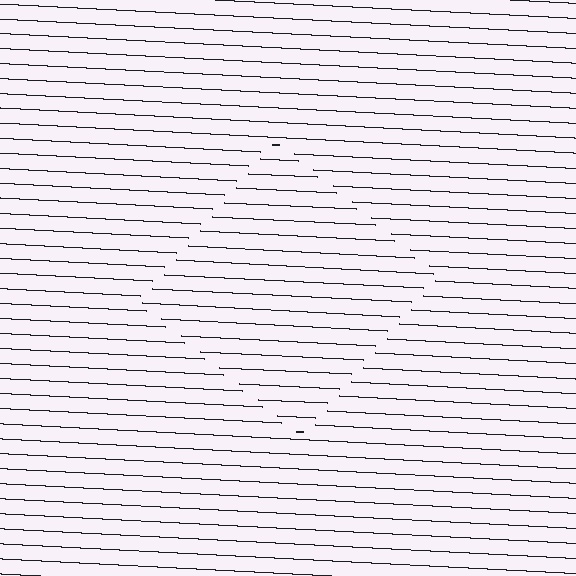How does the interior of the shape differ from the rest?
The interior of the shape contains the same grating, shifted by half a period — the contour is defined by the phase discontinuity where line-ends from the inner and outer gratings abut.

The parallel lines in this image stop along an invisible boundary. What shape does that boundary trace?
An illusory square. The interior of the shape contains the same grating, shifted by half a period — the contour is defined by the phase discontinuity where line-ends from the inner and outer gratings abut.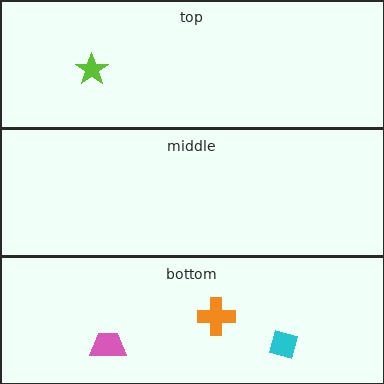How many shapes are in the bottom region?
3.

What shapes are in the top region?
The lime star.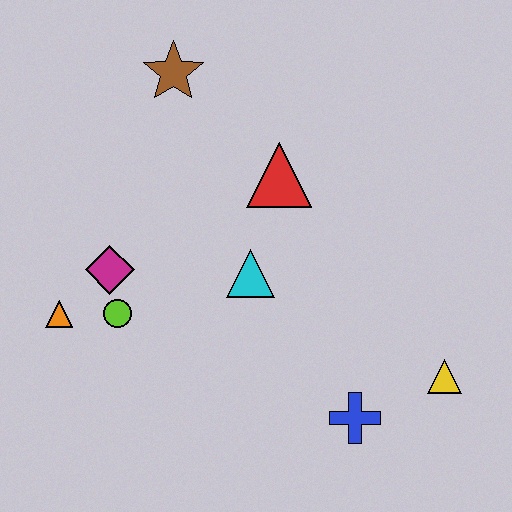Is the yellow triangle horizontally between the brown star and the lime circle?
No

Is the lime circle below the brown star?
Yes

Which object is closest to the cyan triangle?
The red triangle is closest to the cyan triangle.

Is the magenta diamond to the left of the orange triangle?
No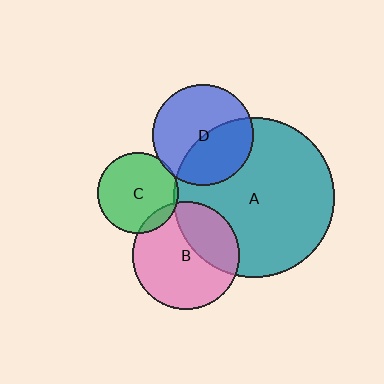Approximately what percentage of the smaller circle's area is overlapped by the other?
Approximately 10%.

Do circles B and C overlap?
Yes.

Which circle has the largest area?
Circle A (teal).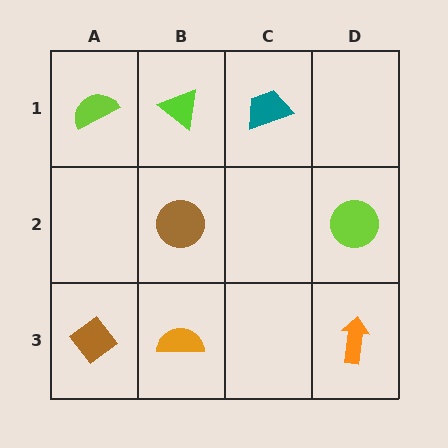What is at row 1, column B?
A lime triangle.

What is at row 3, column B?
An orange semicircle.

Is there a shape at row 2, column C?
No, that cell is empty.